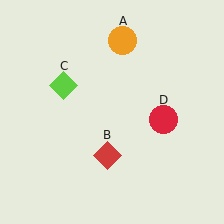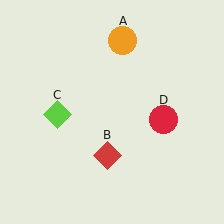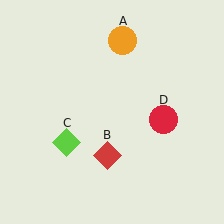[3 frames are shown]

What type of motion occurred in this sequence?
The lime diamond (object C) rotated counterclockwise around the center of the scene.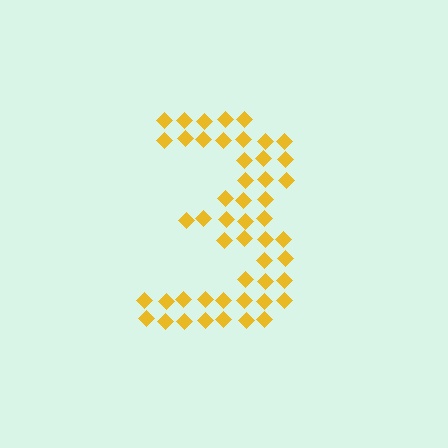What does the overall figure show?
The overall figure shows the digit 3.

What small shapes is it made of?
It is made of small diamonds.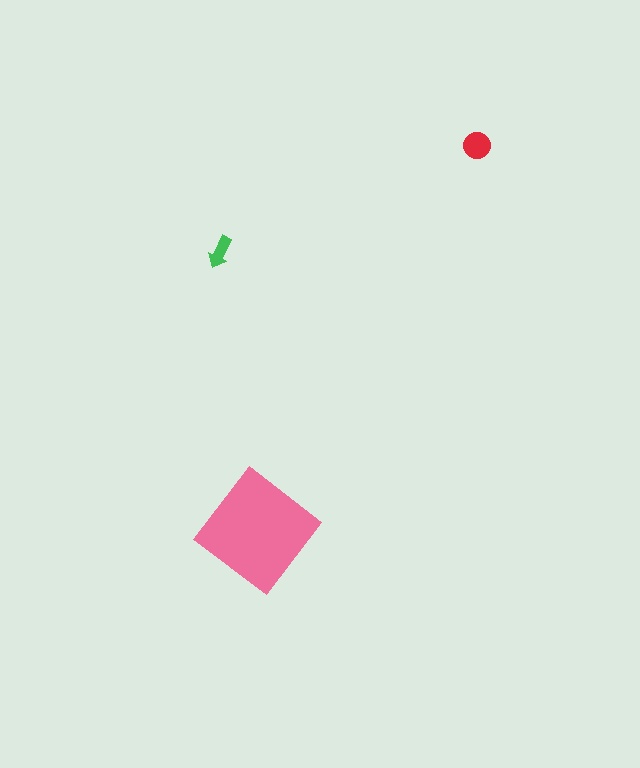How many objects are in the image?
There are 3 objects in the image.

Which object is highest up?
The red circle is topmost.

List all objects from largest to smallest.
The pink diamond, the red circle, the green arrow.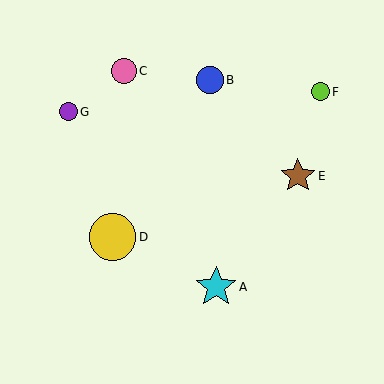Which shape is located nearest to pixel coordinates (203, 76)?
The blue circle (labeled B) at (210, 80) is nearest to that location.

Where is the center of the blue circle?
The center of the blue circle is at (210, 80).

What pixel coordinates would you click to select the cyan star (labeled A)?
Click at (216, 287) to select the cyan star A.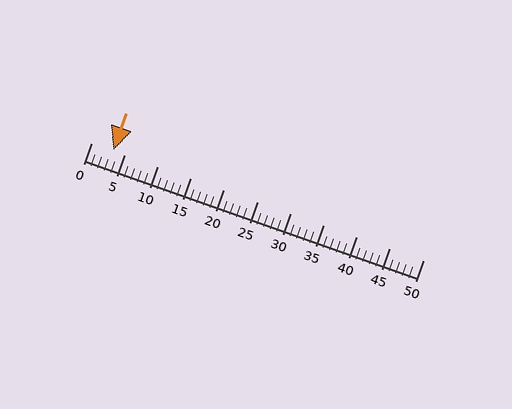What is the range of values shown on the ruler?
The ruler shows values from 0 to 50.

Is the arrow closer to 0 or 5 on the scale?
The arrow is closer to 5.